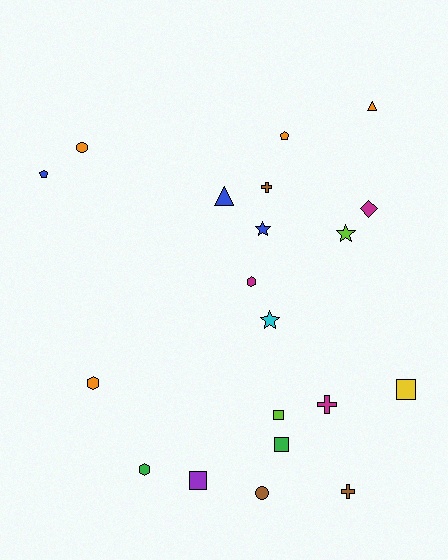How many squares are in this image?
There are 4 squares.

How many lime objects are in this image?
There are 2 lime objects.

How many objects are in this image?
There are 20 objects.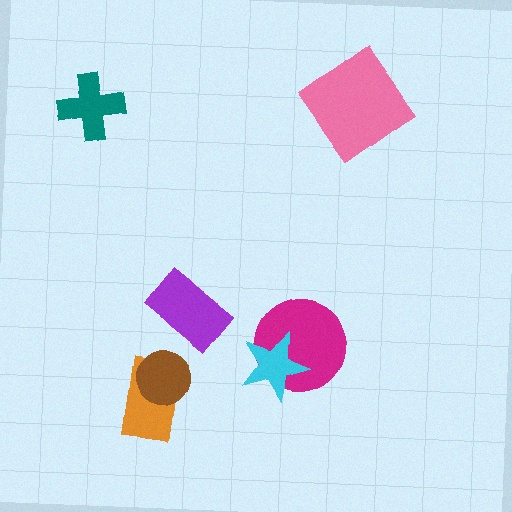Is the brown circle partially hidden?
No, no other shape covers it.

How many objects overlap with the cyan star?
1 object overlaps with the cyan star.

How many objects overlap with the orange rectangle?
1 object overlaps with the orange rectangle.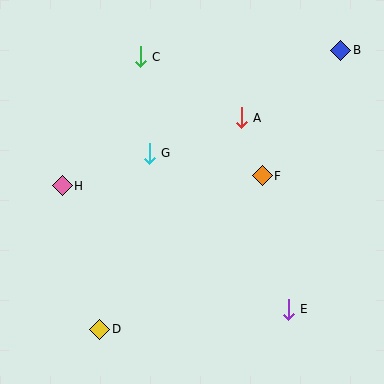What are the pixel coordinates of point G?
Point G is at (149, 153).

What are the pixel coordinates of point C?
Point C is at (140, 57).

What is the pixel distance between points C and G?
The distance between C and G is 97 pixels.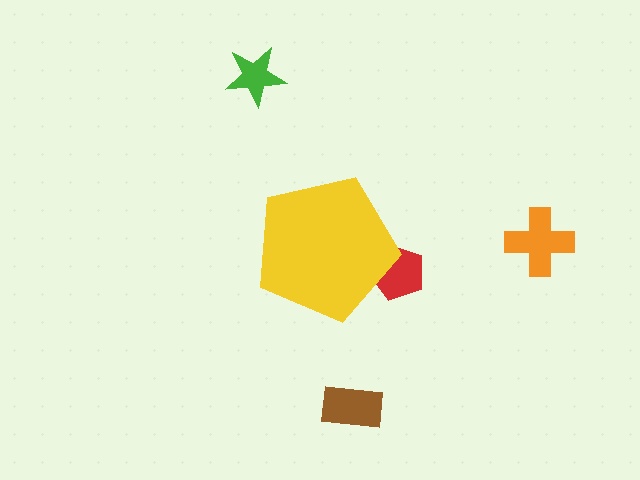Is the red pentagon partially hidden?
Yes, the red pentagon is partially hidden behind the yellow pentagon.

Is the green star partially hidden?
No, the green star is fully visible.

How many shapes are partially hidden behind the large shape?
1 shape is partially hidden.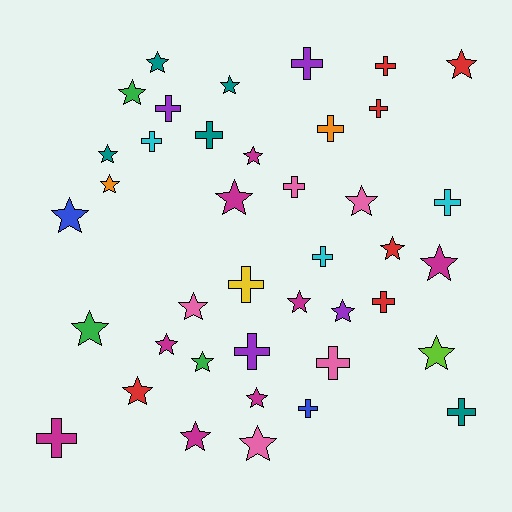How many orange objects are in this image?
There are 2 orange objects.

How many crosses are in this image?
There are 17 crosses.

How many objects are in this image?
There are 40 objects.